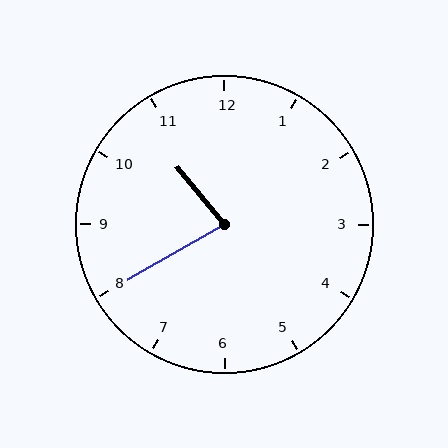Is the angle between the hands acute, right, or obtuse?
It is acute.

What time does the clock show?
10:40.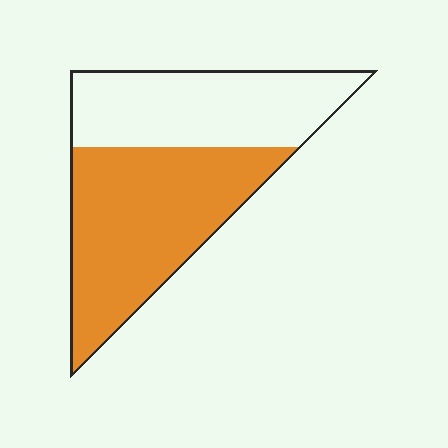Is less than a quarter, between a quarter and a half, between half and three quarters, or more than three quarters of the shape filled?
Between half and three quarters.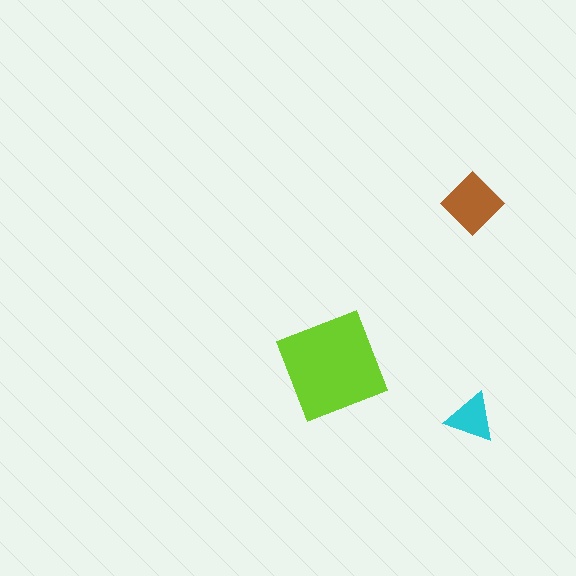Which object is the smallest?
The cyan triangle.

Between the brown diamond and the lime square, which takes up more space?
The lime square.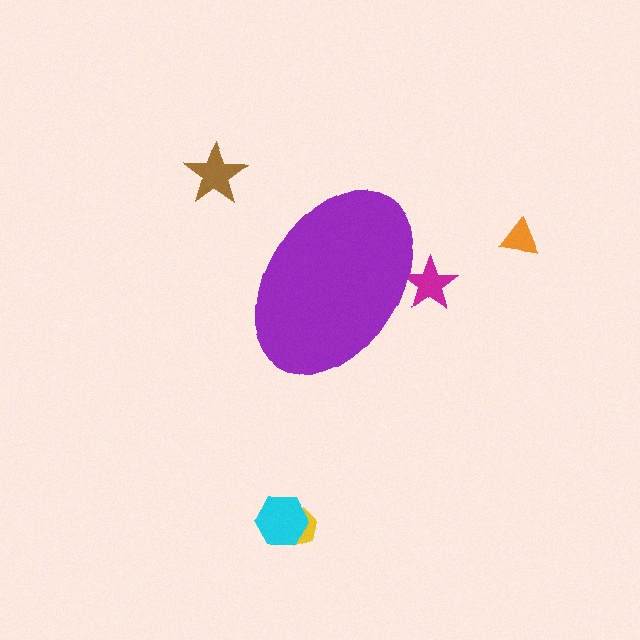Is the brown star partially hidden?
No, the brown star is fully visible.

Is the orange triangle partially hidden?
No, the orange triangle is fully visible.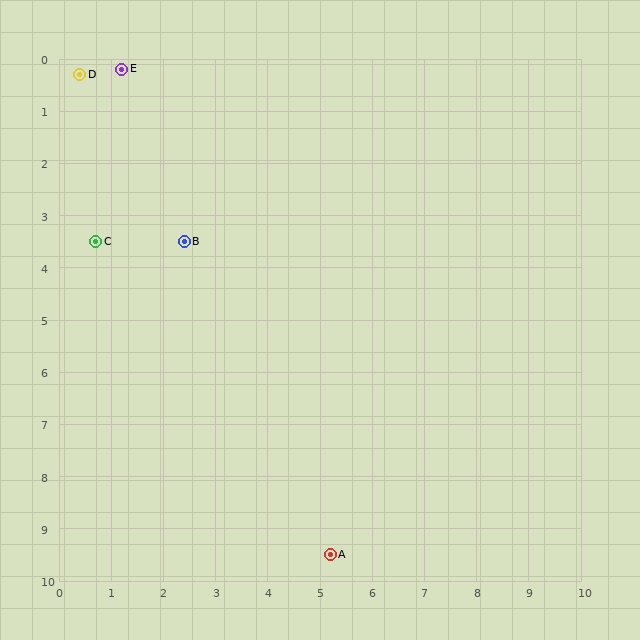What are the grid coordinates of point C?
Point C is at approximately (0.7, 3.5).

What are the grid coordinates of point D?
Point D is at approximately (0.4, 0.3).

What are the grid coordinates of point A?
Point A is at approximately (5.2, 9.5).